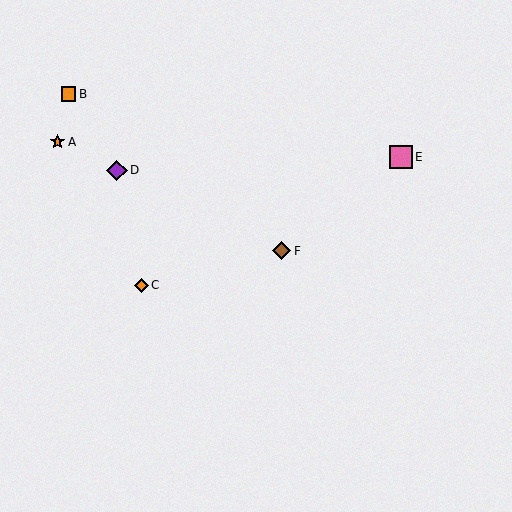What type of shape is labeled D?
Shape D is a purple diamond.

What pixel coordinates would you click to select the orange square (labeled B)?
Click at (68, 94) to select the orange square B.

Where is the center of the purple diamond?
The center of the purple diamond is at (117, 170).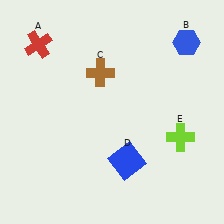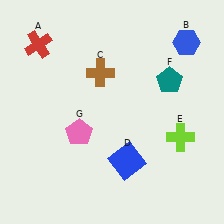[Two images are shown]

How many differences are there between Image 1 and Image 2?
There are 2 differences between the two images.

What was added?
A teal pentagon (F), a pink pentagon (G) were added in Image 2.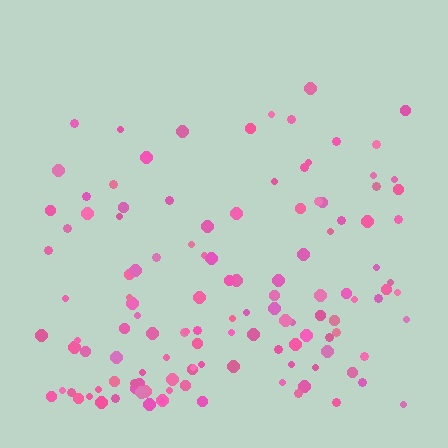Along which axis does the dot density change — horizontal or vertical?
Vertical.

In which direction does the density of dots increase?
From top to bottom, with the bottom side densest.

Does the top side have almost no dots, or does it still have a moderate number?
Still a moderate number, just noticeably fewer than the bottom.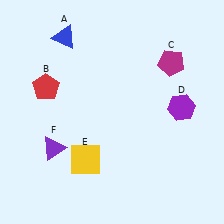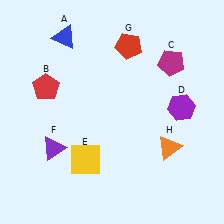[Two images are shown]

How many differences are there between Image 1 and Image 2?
There are 2 differences between the two images.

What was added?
A red pentagon (G), an orange triangle (H) were added in Image 2.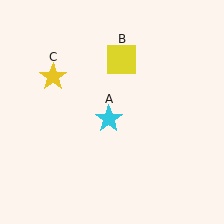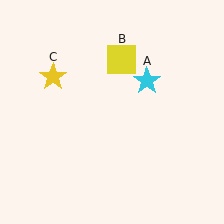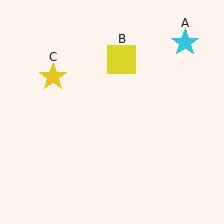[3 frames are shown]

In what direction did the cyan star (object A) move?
The cyan star (object A) moved up and to the right.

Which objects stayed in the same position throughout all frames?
Yellow square (object B) and yellow star (object C) remained stationary.